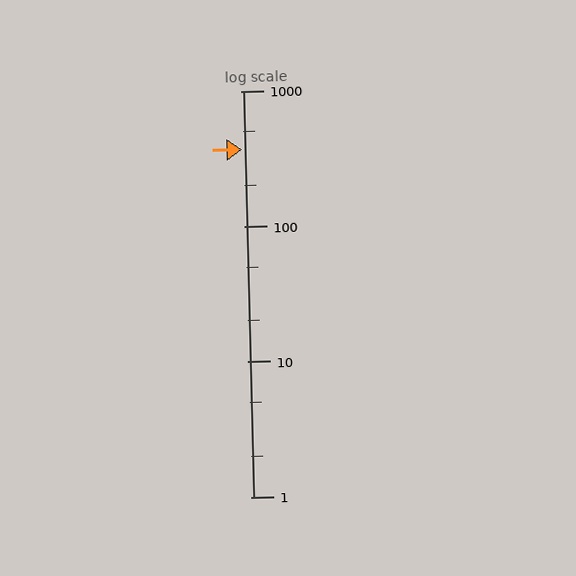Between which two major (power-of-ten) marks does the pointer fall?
The pointer is between 100 and 1000.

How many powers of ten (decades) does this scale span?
The scale spans 3 decades, from 1 to 1000.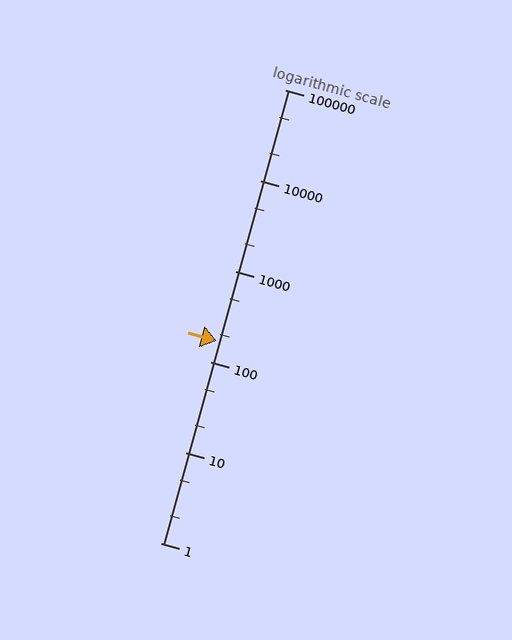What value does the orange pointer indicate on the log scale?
The pointer indicates approximately 170.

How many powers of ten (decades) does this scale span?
The scale spans 5 decades, from 1 to 100000.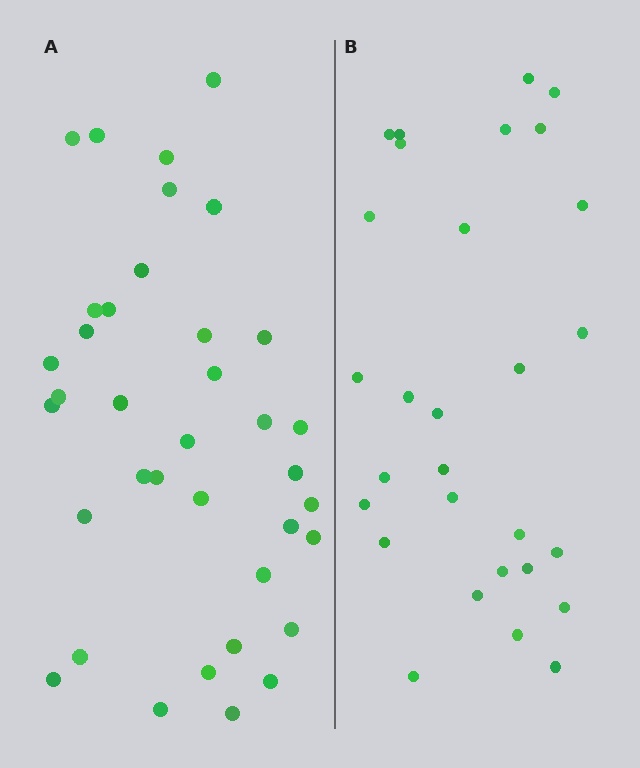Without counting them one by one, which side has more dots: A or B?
Region A (the left region) has more dots.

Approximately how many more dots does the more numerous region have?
Region A has roughly 8 or so more dots than region B.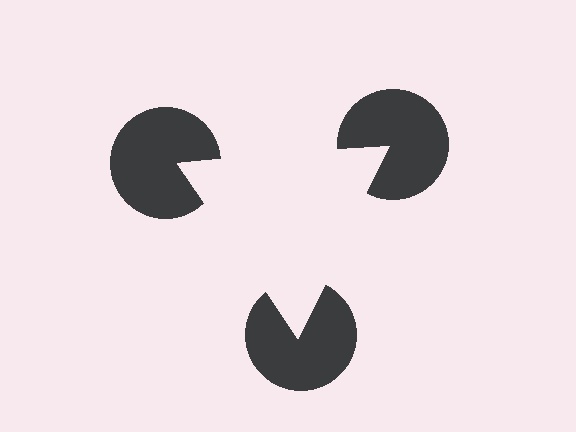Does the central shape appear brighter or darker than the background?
It typically appears slightly brighter than the background, even though no actual brightness change is drawn.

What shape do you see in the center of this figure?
An illusory triangle — its edges are inferred from the aligned wedge cuts in the pac-man discs, not physically drawn.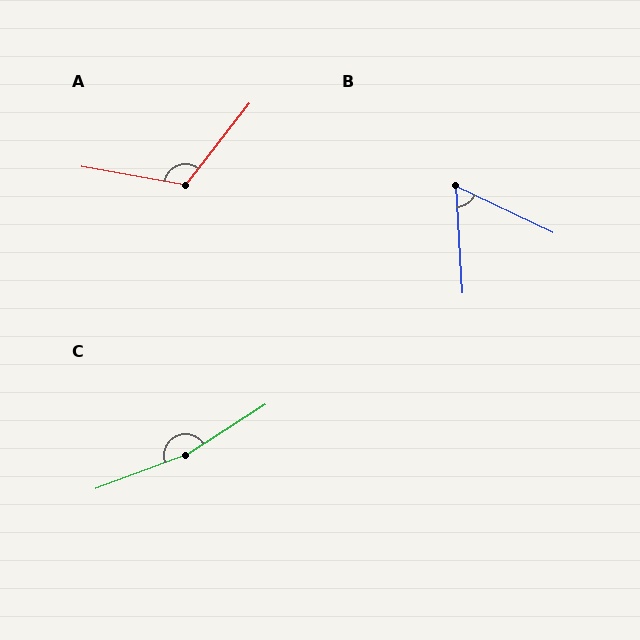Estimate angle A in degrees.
Approximately 118 degrees.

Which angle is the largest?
C, at approximately 168 degrees.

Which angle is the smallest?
B, at approximately 61 degrees.